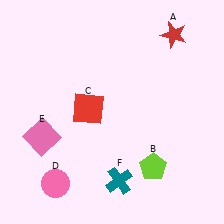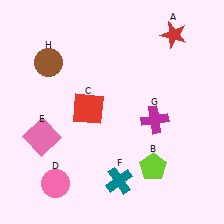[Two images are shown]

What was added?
A magenta cross (G), a brown circle (H) were added in Image 2.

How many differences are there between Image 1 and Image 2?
There are 2 differences between the two images.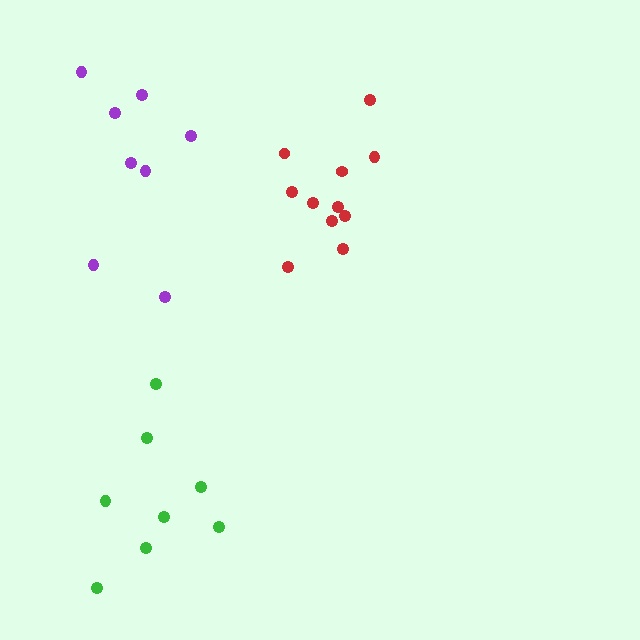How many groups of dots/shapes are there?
There are 3 groups.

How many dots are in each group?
Group 1: 8 dots, Group 2: 8 dots, Group 3: 11 dots (27 total).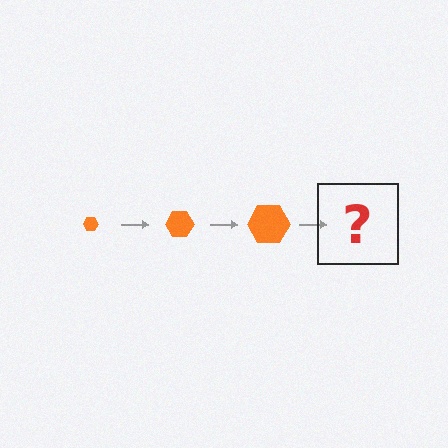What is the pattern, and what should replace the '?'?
The pattern is that the hexagon gets progressively larger each step. The '?' should be an orange hexagon, larger than the previous one.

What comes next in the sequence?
The next element should be an orange hexagon, larger than the previous one.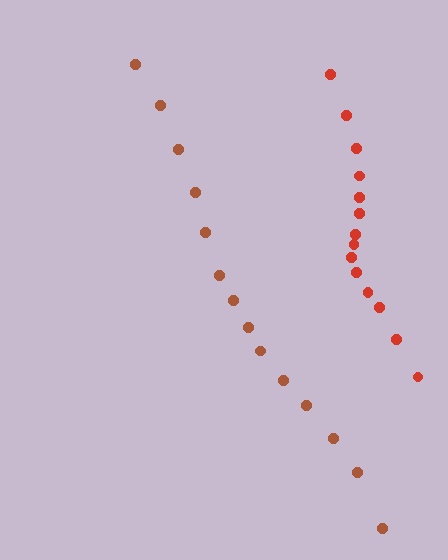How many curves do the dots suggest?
There are 2 distinct paths.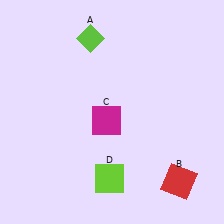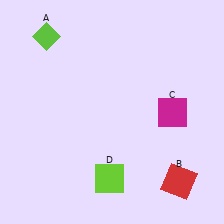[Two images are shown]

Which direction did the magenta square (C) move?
The magenta square (C) moved right.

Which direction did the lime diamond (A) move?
The lime diamond (A) moved left.